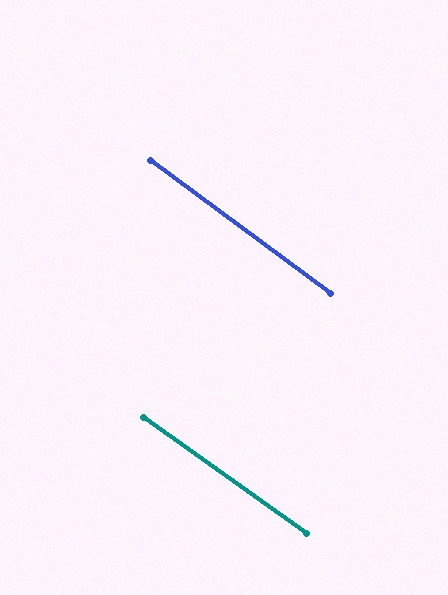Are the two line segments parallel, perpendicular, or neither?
Parallel — their directions differ by only 0.8°.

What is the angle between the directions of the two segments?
Approximately 1 degree.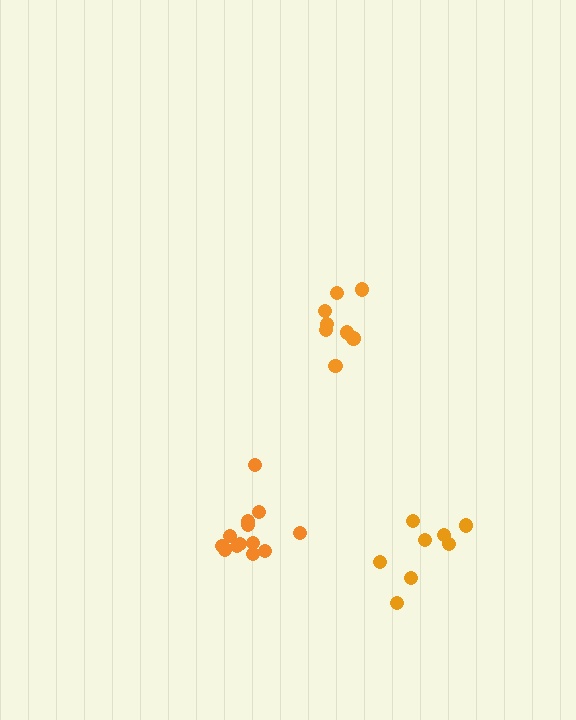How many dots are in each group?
Group 1: 8 dots, Group 2: 13 dots, Group 3: 8 dots (29 total).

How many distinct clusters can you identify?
There are 3 distinct clusters.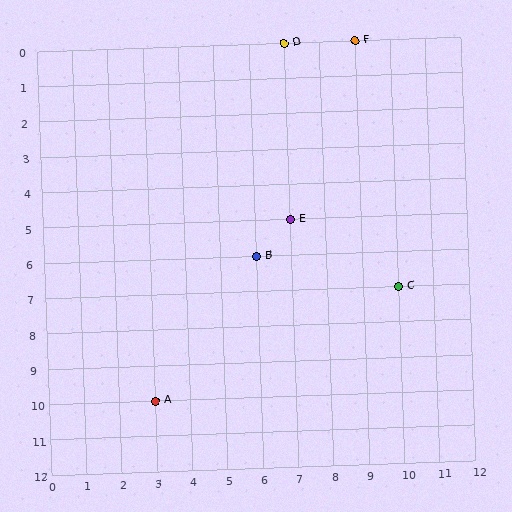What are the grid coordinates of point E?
Point E is at grid coordinates (7, 5).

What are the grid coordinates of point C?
Point C is at grid coordinates (10, 7).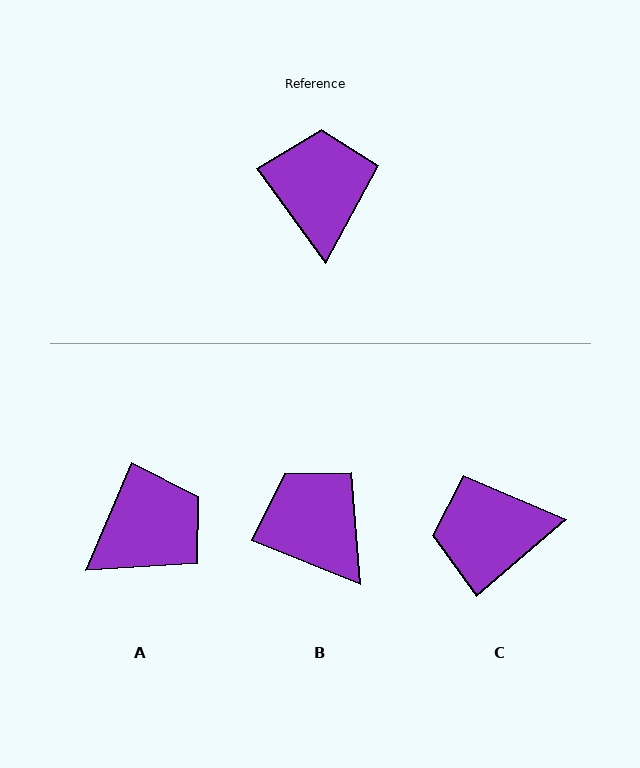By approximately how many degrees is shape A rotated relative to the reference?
Approximately 58 degrees clockwise.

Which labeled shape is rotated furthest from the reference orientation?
C, about 95 degrees away.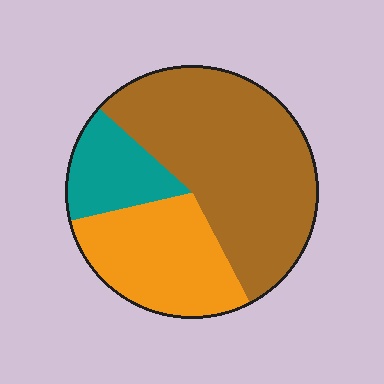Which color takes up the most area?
Brown, at roughly 55%.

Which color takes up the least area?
Teal, at roughly 15%.